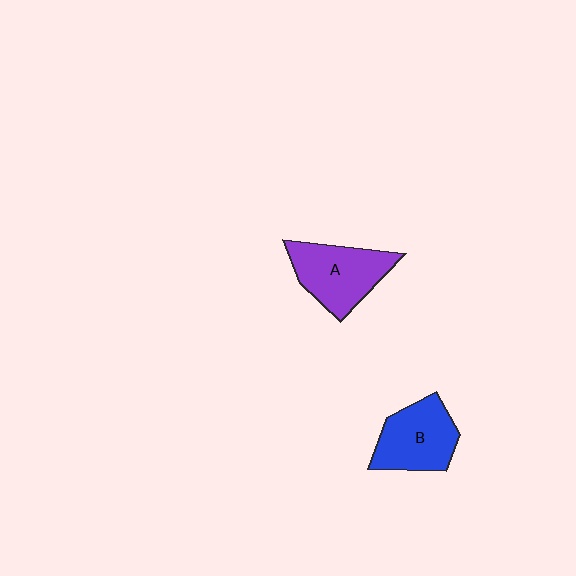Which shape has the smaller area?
Shape B (blue).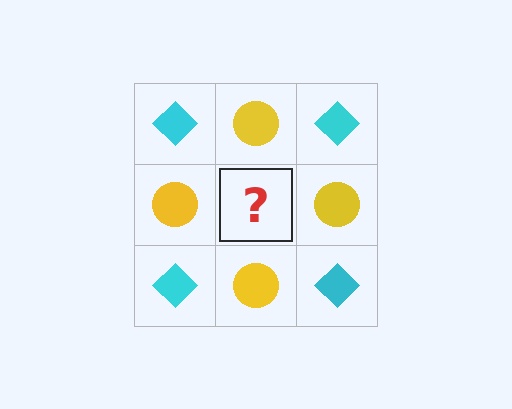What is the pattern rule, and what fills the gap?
The rule is that it alternates cyan diamond and yellow circle in a checkerboard pattern. The gap should be filled with a cyan diamond.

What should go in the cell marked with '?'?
The missing cell should contain a cyan diamond.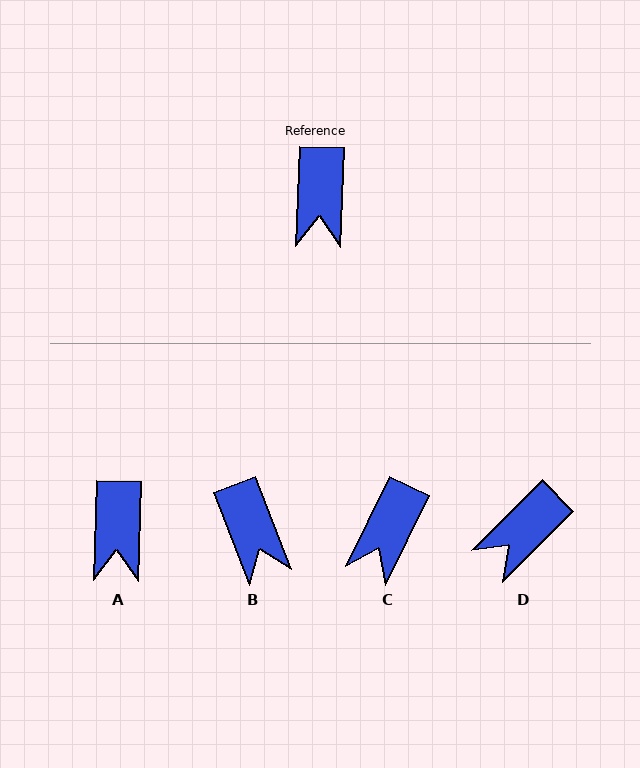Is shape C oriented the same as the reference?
No, it is off by about 24 degrees.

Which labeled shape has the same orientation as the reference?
A.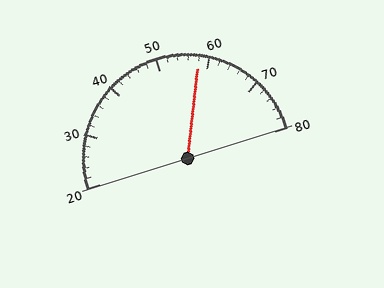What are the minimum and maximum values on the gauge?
The gauge ranges from 20 to 80.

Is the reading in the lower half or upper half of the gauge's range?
The reading is in the upper half of the range (20 to 80).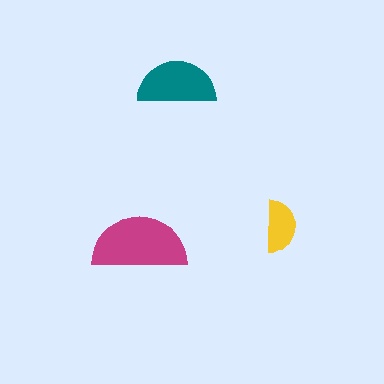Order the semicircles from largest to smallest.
the magenta one, the teal one, the yellow one.